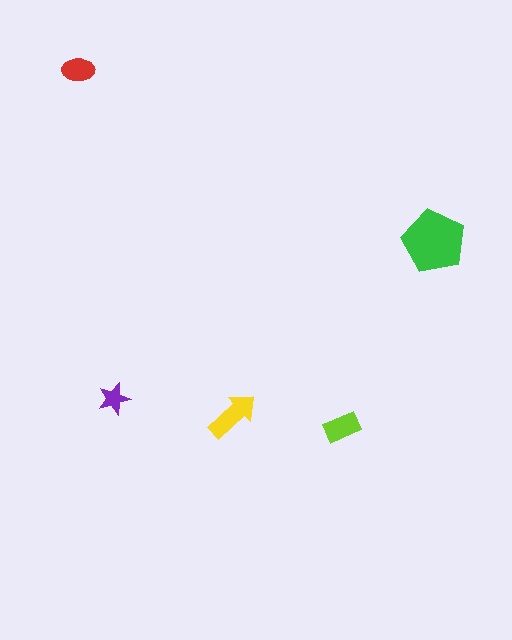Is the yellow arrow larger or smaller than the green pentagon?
Smaller.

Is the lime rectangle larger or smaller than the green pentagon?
Smaller.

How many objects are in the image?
There are 5 objects in the image.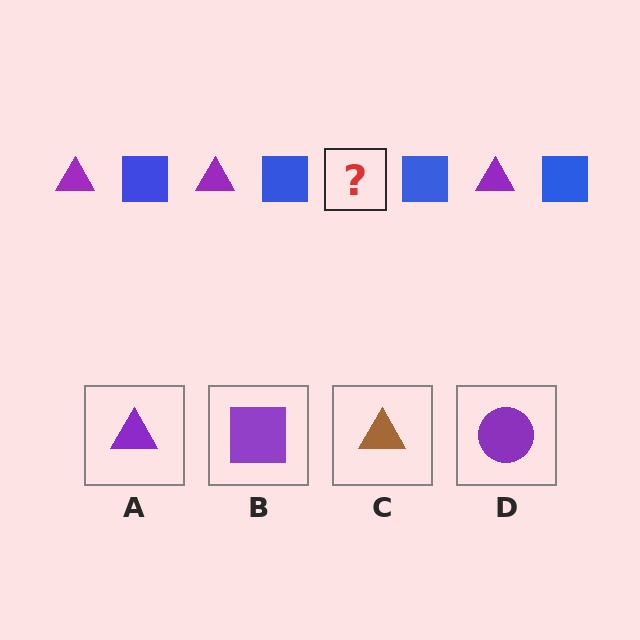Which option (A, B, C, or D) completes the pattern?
A.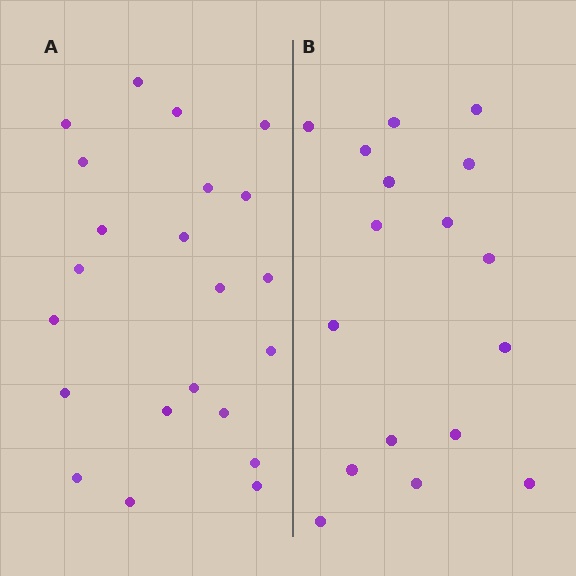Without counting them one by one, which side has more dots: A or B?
Region A (the left region) has more dots.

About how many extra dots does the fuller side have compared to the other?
Region A has about 5 more dots than region B.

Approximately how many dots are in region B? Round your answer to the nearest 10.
About 20 dots. (The exact count is 17, which rounds to 20.)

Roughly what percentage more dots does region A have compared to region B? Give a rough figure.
About 30% more.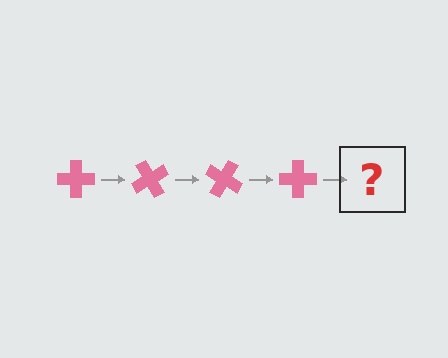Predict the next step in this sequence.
The next step is a pink cross rotated 240 degrees.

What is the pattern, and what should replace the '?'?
The pattern is that the cross rotates 60 degrees each step. The '?' should be a pink cross rotated 240 degrees.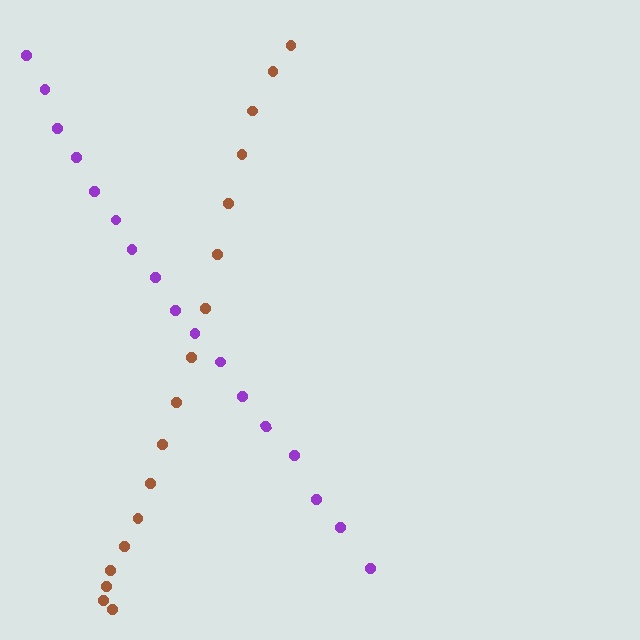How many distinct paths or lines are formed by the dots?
There are 2 distinct paths.